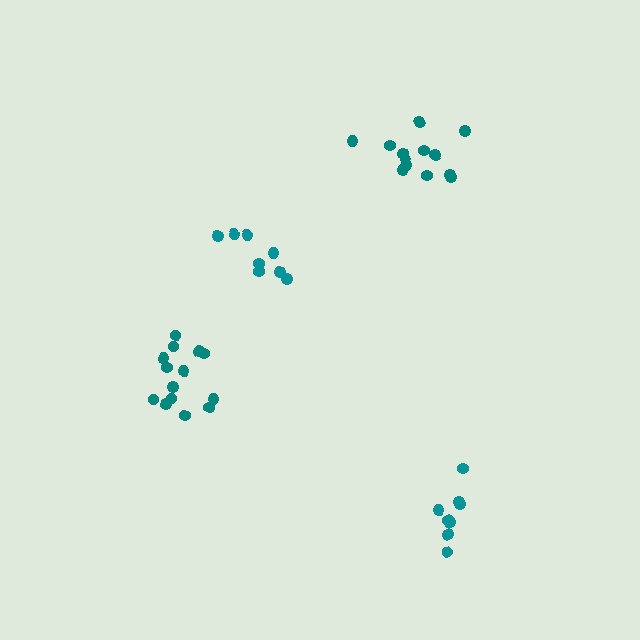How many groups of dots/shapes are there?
There are 4 groups.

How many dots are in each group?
Group 1: 14 dots, Group 2: 13 dots, Group 3: 8 dots, Group 4: 8 dots (43 total).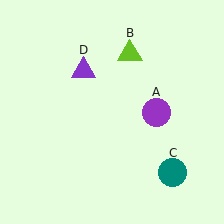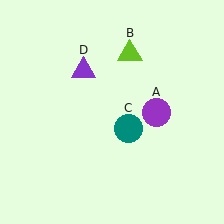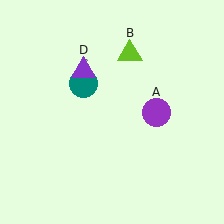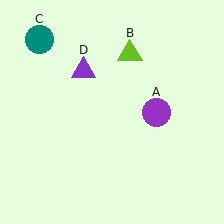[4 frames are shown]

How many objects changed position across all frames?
1 object changed position: teal circle (object C).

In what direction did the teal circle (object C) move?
The teal circle (object C) moved up and to the left.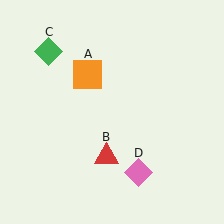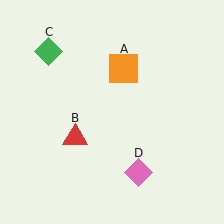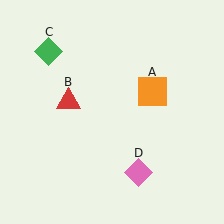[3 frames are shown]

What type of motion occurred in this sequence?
The orange square (object A), red triangle (object B) rotated clockwise around the center of the scene.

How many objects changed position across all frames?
2 objects changed position: orange square (object A), red triangle (object B).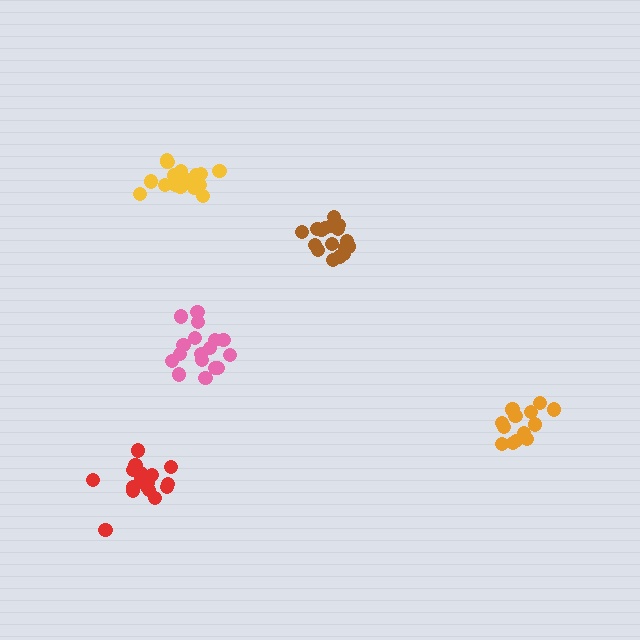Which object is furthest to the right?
The orange cluster is rightmost.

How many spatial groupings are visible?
There are 5 spatial groupings.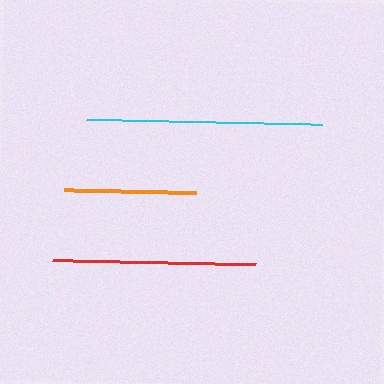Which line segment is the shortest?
The orange line is the shortest at approximately 133 pixels.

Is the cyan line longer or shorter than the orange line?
The cyan line is longer than the orange line.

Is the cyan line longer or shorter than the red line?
The cyan line is longer than the red line.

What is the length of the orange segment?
The orange segment is approximately 133 pixels long.